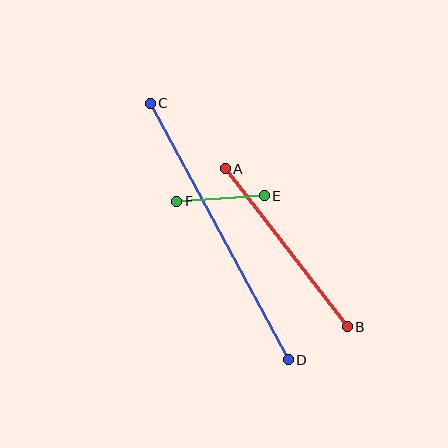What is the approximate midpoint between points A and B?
The midpoint is at approximately (286, 248) pixels.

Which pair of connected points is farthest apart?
Points C and D are farthest apart.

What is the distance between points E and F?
The distance is approximately 87 pixels.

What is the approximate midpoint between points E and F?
The midpoint is at approximately (220, 199) pixels.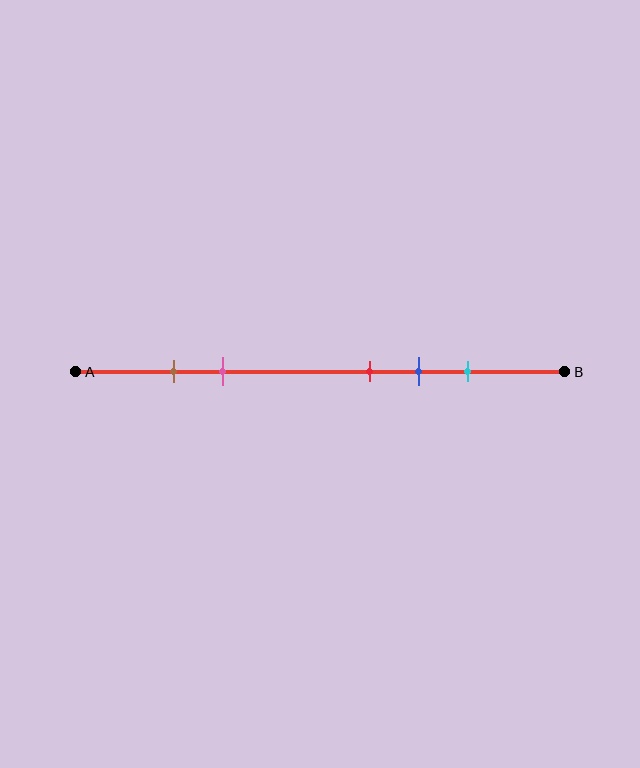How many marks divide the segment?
There are 5 marks dividing the segment.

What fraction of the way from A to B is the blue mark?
The blue mark is approximately 70% (0.7) of the way from A to B.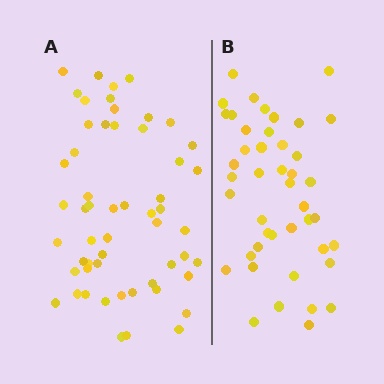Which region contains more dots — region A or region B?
Region A (the left region) has more dots.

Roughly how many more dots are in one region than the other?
Region A has roughly 12 or so more dots than region B.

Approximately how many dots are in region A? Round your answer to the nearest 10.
About 60 dots. (The exact count is 55, which rounds to 60.)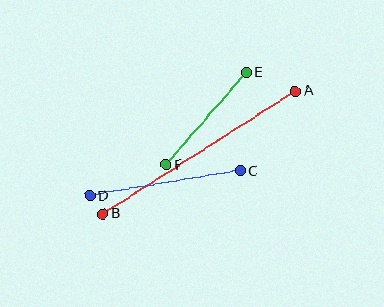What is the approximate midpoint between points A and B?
The midpoint is at approximately (199, 152) pixels.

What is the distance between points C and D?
The distance is approximately 152 pixels.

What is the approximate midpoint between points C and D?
The midpoint is at approximately (165, 183) pixels.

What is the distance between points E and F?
The distance is approximately 122 pixels.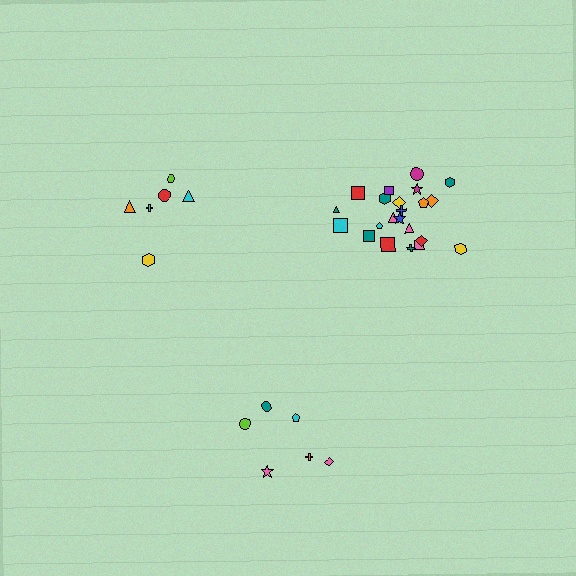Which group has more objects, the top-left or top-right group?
The top-right group.